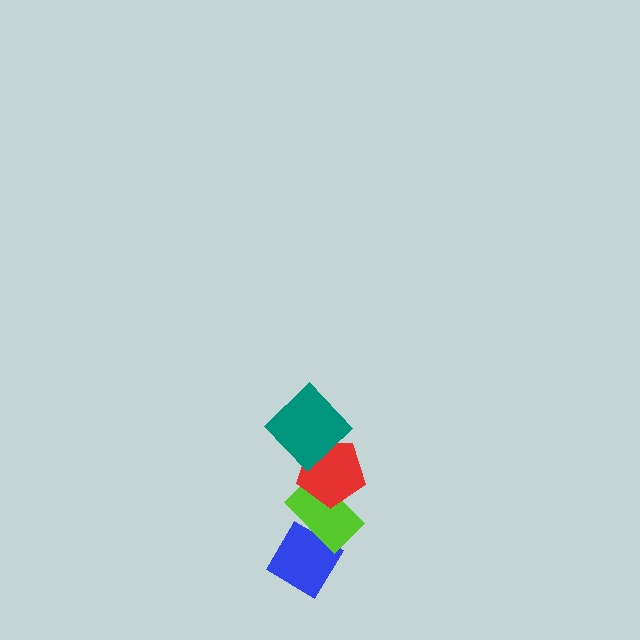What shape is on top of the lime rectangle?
The red pentagon is on top of the lime rectangle.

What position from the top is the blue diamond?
The blue diamond is 4th from the top.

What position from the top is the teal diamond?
The teal diamond is 1st from the top.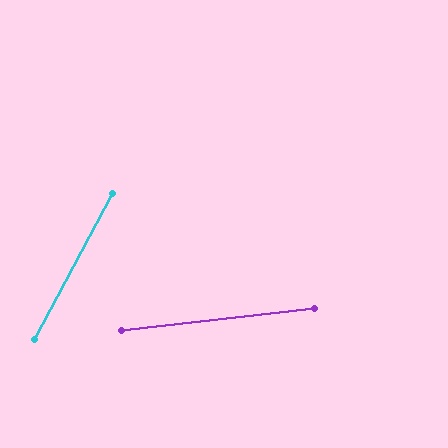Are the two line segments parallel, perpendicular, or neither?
Neither parallel nor perpendicular — they differ by about 55°.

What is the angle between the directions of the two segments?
Approximately 55 degrees.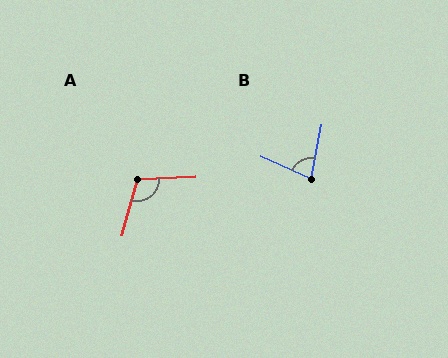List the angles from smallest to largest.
B (77°), A (108°).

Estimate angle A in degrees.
Approximately 108 degrees.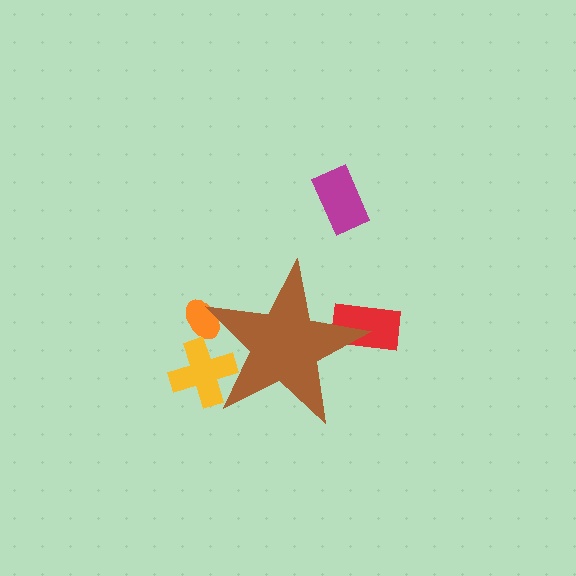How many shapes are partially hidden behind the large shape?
3 shapes are partially hidden.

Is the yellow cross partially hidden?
Yes, the yellow cross is partially hidden behind the brown star.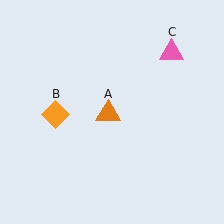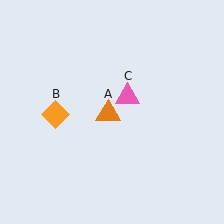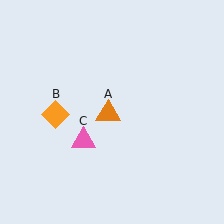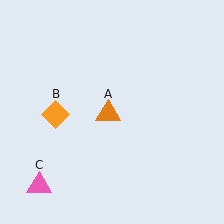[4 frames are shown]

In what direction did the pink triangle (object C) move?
The pink triangle (object C) moved down and to the left.